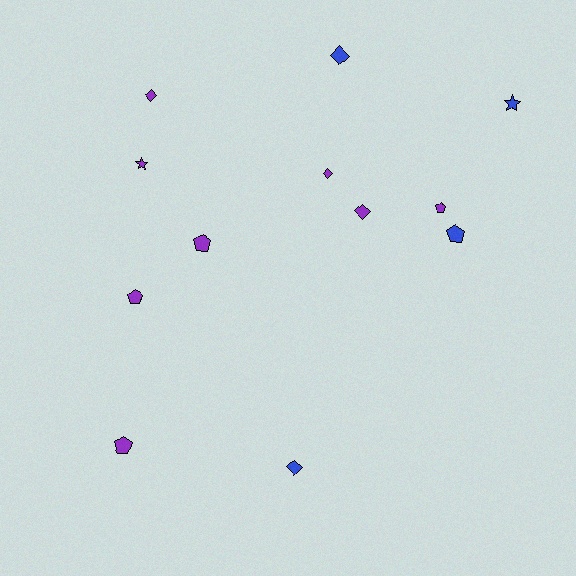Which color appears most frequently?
Purple, with 8 objects.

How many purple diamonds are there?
There are 3 purple diamonds.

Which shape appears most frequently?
Diamond, with 5 objects.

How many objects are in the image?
There are 12 objects.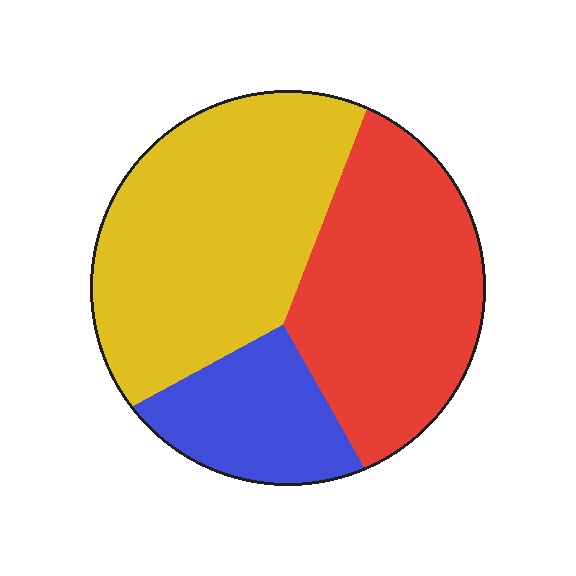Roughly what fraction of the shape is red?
Red takes up about three eighths (3/8) of the shape.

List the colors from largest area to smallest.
From largest to smallest: yellow, red, blue.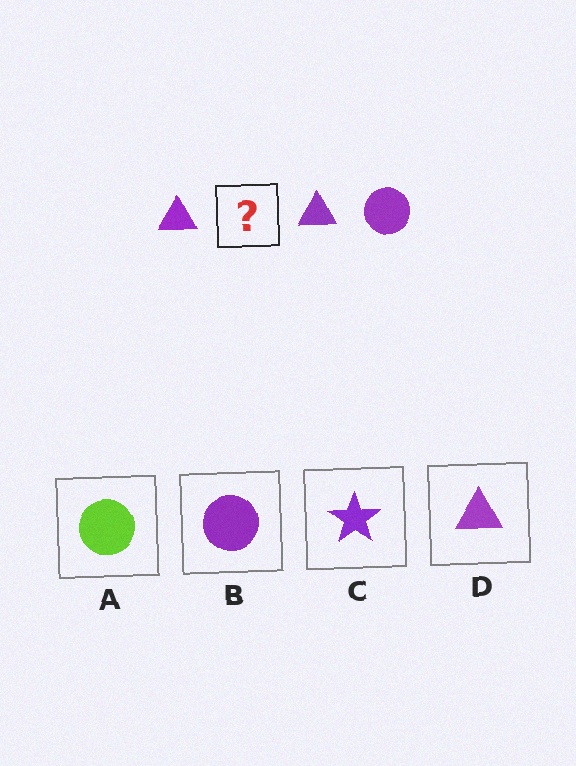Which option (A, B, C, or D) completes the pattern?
B.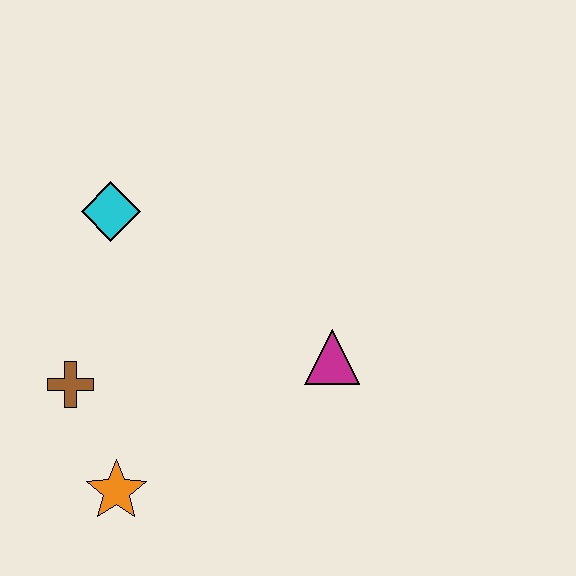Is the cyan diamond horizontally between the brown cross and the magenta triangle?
Yes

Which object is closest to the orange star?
The brown cross is closest to the orange star.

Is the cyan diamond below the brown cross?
No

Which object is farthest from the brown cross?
The magenta triangle is farthest from the brown cross.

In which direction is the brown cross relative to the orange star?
The brown cross is above the orange star.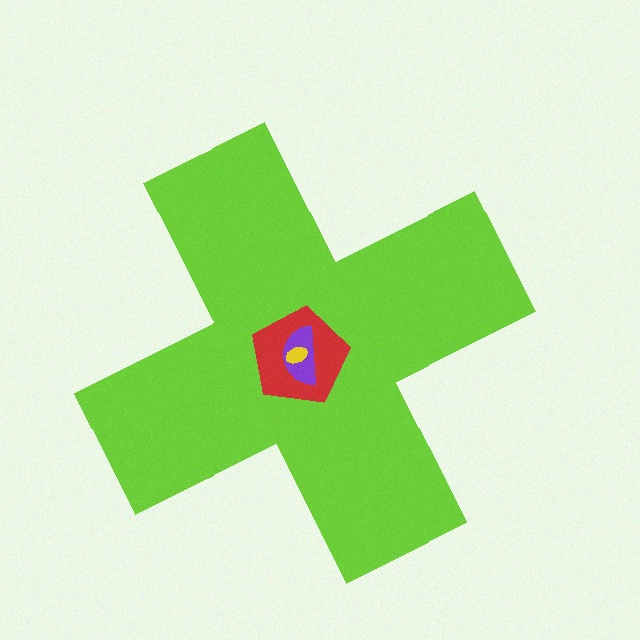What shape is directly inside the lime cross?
The red pentagon.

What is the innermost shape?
The yellow ellipse.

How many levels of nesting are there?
4.